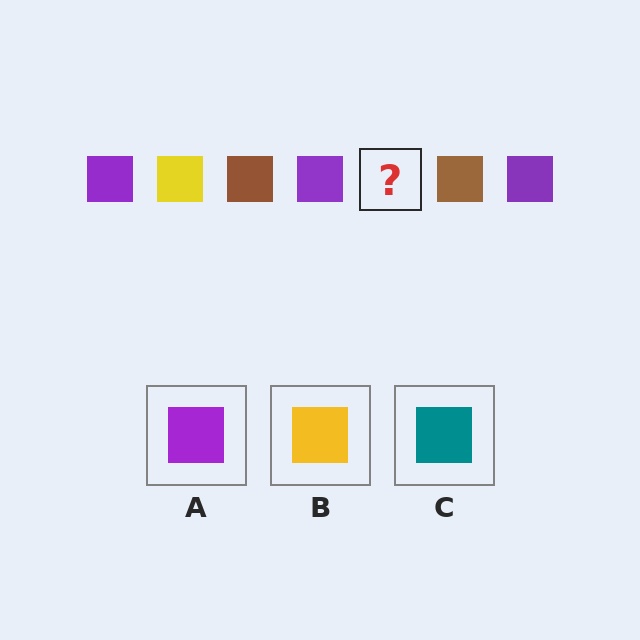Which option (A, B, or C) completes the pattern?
B.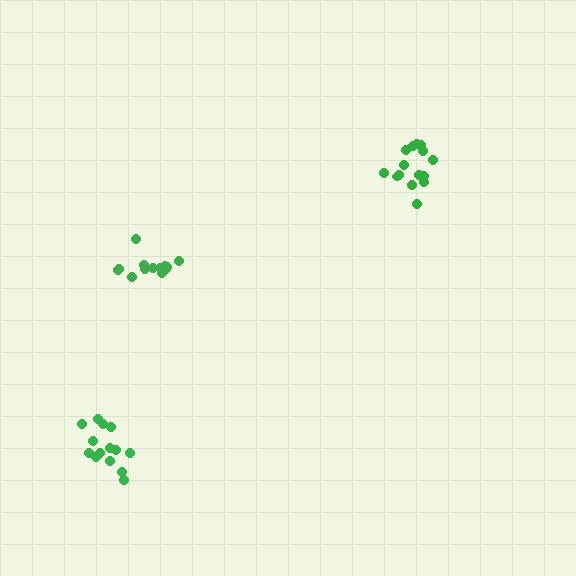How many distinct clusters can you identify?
There are 3 distinct clusters.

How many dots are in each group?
Group 1: 15 dots, Group 2: 13 dots, Group 3: 14 dots (42 total).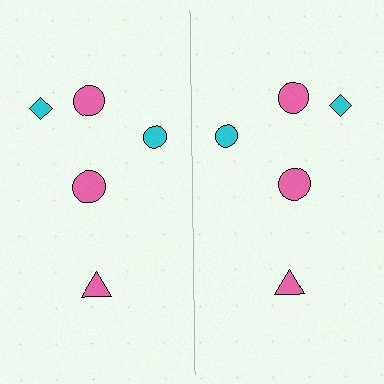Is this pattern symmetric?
Yes, this pattern has bilateral (reflection) symmetry.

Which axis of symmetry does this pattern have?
The pattern has a vertical axis of symmetry running through the center of the image.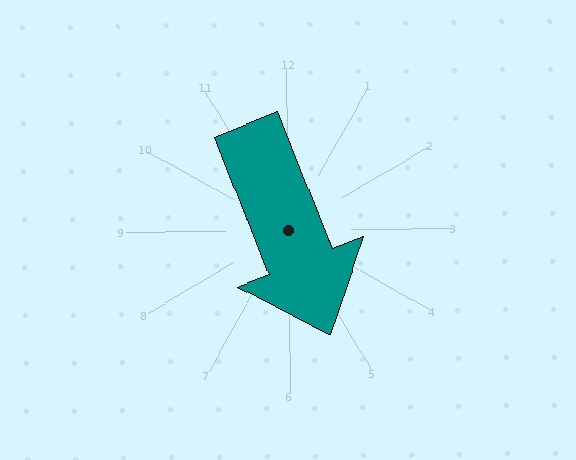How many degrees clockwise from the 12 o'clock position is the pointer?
Approximately 159 degrees.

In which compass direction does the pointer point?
South.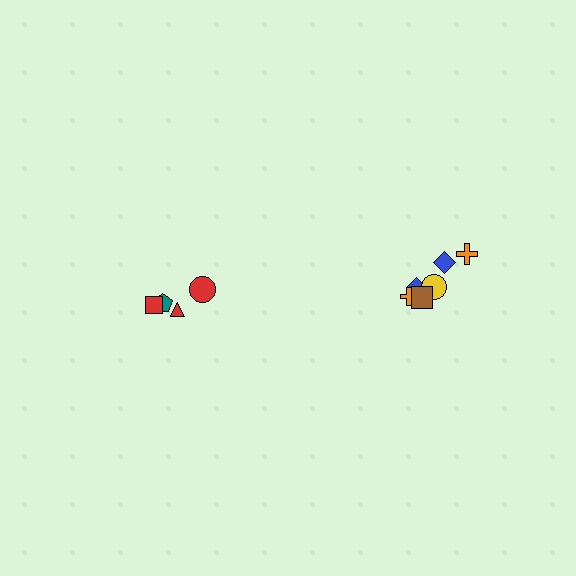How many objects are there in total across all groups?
There are 10 objects.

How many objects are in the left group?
There are 4 objects.